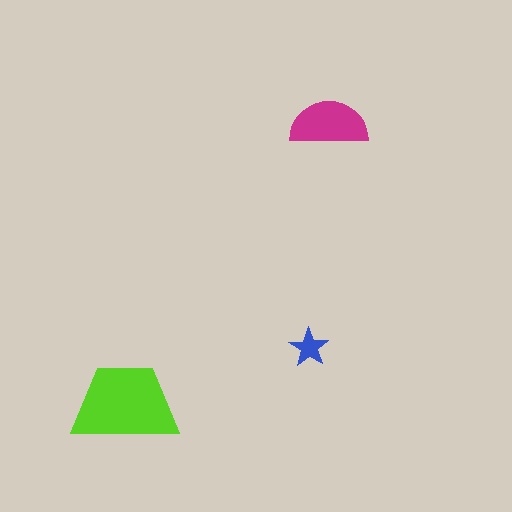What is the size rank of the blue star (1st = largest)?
3rd.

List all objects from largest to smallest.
The lime trapezoid, the magenta semicircle, the blue star.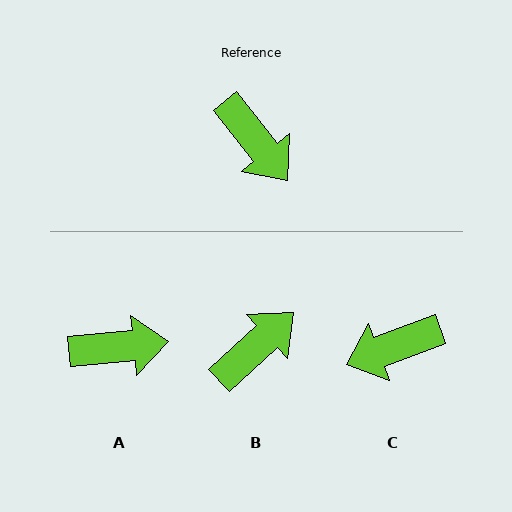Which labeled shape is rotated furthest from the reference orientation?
C, about 108 degrees away.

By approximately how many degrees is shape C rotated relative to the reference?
Approximately 108 degrees clockwise.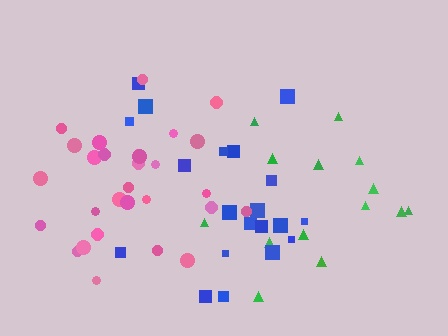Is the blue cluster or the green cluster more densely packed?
Green.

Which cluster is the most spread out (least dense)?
Blue.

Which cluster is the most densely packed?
Pink.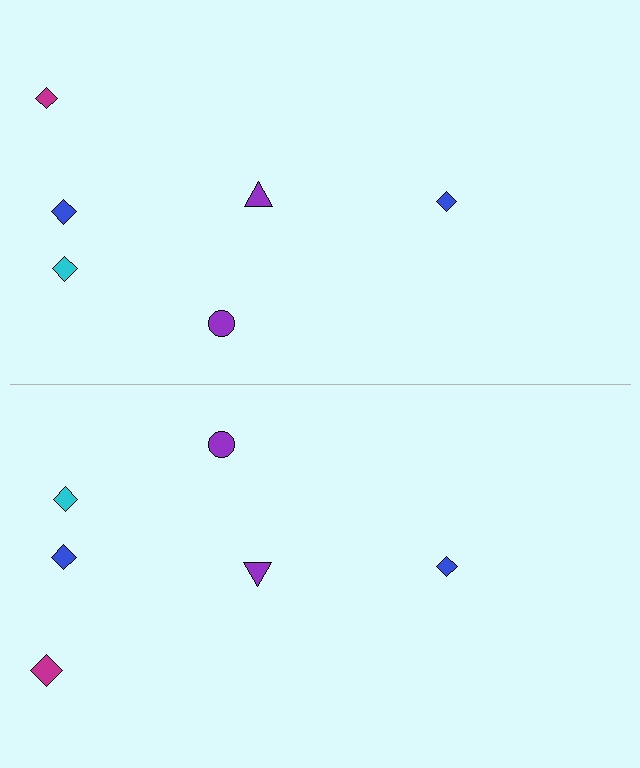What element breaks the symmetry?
The magenta diamond on the bottom side has a different size than its mirror counterpart.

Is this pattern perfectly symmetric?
No, the pattern is not perfectly symmetric. The magenta diamond on the bottom side has a different size than its mirror counterpart.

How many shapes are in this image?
There are 12 shapes in this image.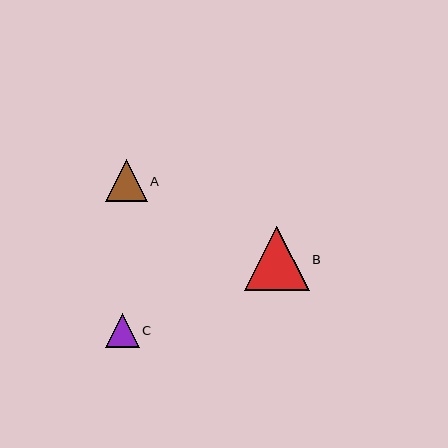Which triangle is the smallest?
Triangle C is the smallest with a size of approximately 34 pixels.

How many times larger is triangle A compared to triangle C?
Triangle A is approximately 1.2 times the size of triangle C.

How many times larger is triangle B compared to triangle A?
Triangle B is approximately 1.5 times the size of triangle A.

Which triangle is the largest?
Triangle B is the largest with a size of approximately 65 pixels.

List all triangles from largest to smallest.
From largest to smallest: B, A, C.